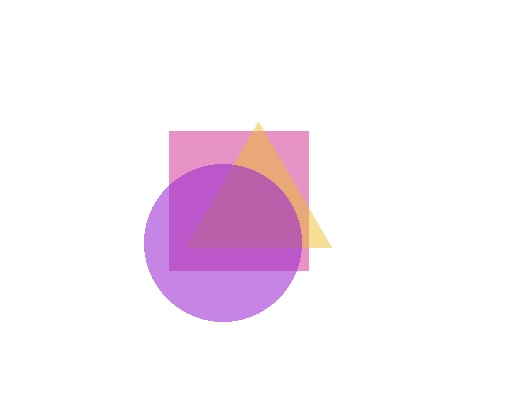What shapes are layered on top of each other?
The layered shapes are: a magenta square, a yellow triangle, a purple circle.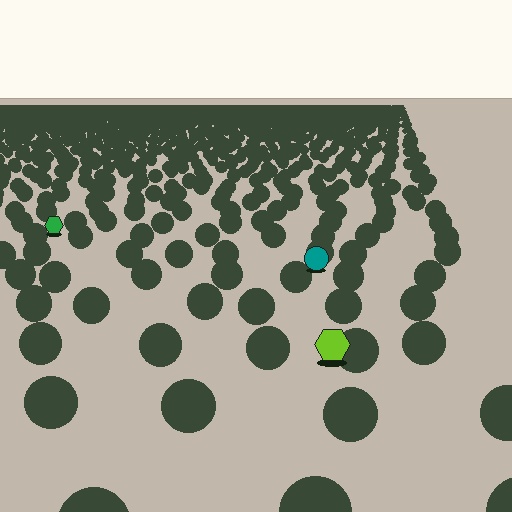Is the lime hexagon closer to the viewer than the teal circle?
Yes. The lime hexagon is closer — you can tell from the texture gradient: the ground texture is coarser near it.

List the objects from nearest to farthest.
From nearest to farthest: the lime hexagon, the teal circle, the green hexagon.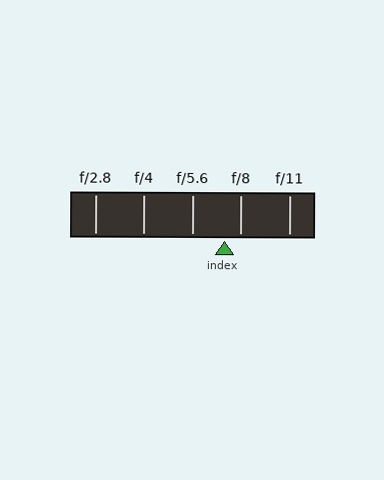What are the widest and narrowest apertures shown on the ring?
The widest aperture shown is f/2.8 and the narrowest is f/11.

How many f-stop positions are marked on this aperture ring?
There are 5 f-stop positions marked.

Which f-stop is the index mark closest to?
The index mark is closest to f/8.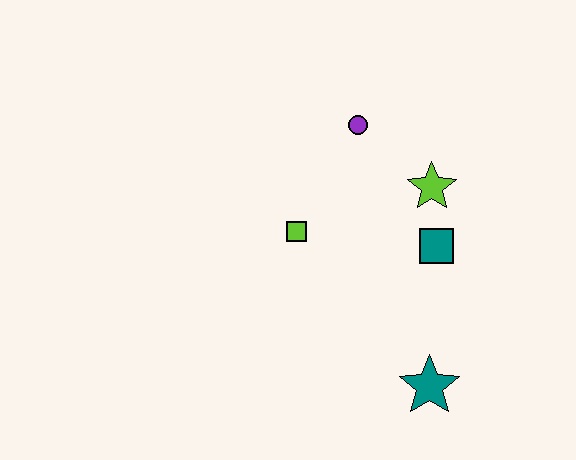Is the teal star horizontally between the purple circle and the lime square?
No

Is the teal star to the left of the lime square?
No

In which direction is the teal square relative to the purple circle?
The teal square is below the purple circle.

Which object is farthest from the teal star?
The purple circle is farthest from the teal star.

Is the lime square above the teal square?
Yes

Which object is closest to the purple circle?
The lime star is closest to the purple circle.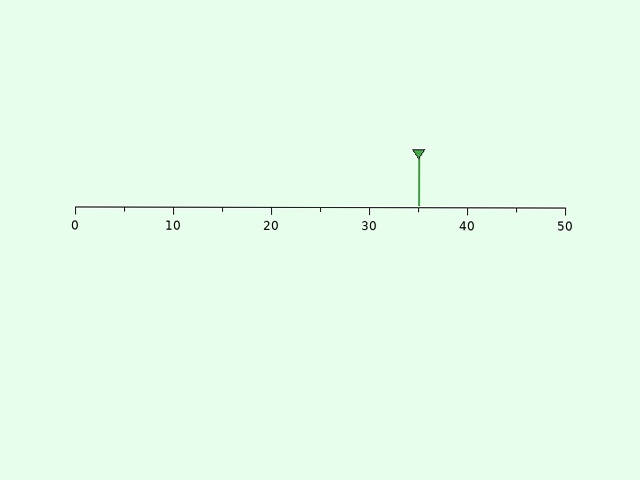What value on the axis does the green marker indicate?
The marker indicates approximately 35.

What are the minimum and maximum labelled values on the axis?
The axis runs from 0 to 50.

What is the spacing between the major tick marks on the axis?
The major ticks are spaced 10 apart.